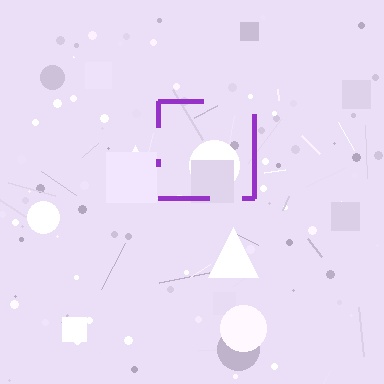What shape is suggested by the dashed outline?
The dashed outline suggests a square.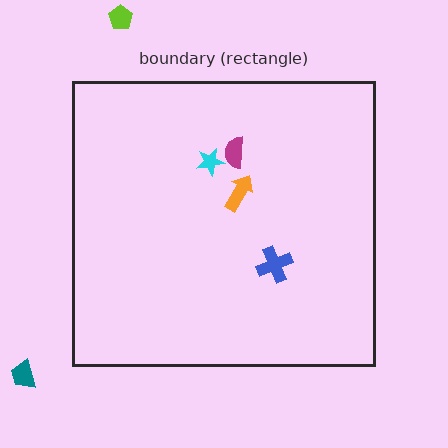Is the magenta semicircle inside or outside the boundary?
Inside.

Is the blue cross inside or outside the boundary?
Inside.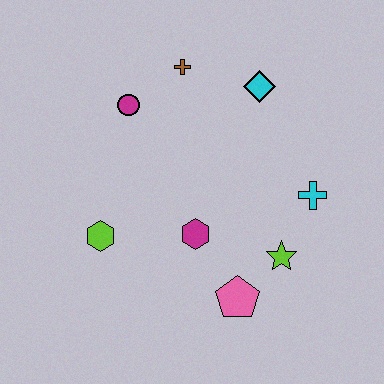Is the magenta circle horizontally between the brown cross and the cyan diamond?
No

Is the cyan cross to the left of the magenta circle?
No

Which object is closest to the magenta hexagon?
The pink pentagon is closest to the magenta hexagon.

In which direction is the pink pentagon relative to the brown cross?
The pink pentagon is below the brown cross.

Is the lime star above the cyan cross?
No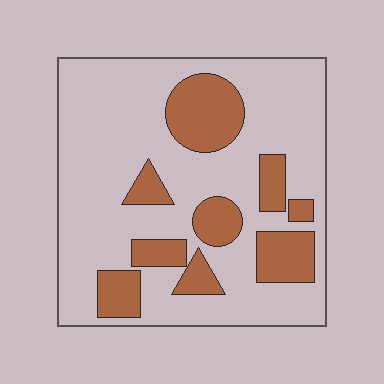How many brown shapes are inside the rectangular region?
9.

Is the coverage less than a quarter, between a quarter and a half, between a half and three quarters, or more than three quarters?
Between a quarter and a half.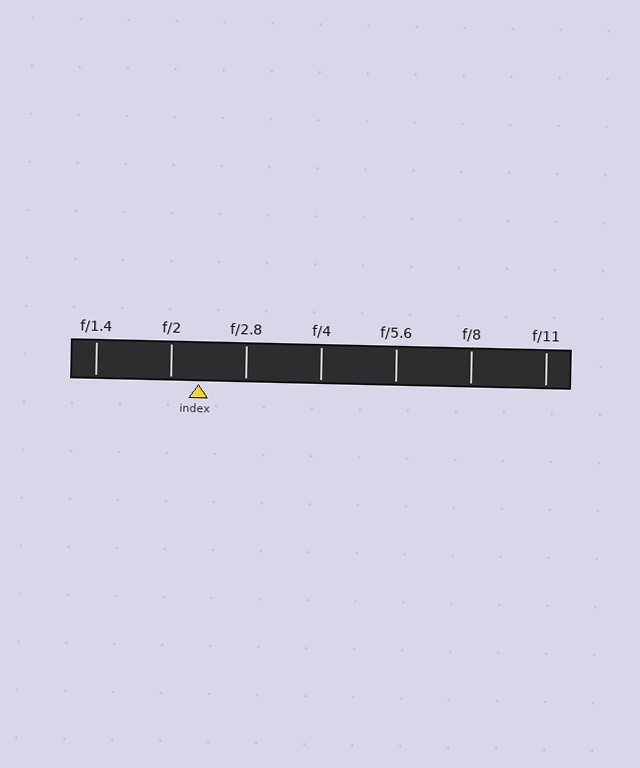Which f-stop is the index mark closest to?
The index mark is closest to f/2.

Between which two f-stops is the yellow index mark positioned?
The index mark is between f/2 and f/2.8.